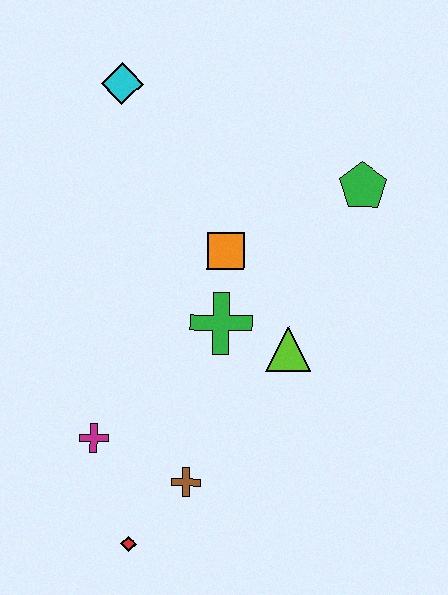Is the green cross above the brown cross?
Yes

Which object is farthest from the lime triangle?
The cyan diamond is farthest from the lime triangle.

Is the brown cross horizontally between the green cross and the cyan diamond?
Yes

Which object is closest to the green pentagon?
The orange square is closest to the green pentagon.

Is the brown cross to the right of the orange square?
No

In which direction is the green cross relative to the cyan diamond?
The green cross is below the cyan diamond.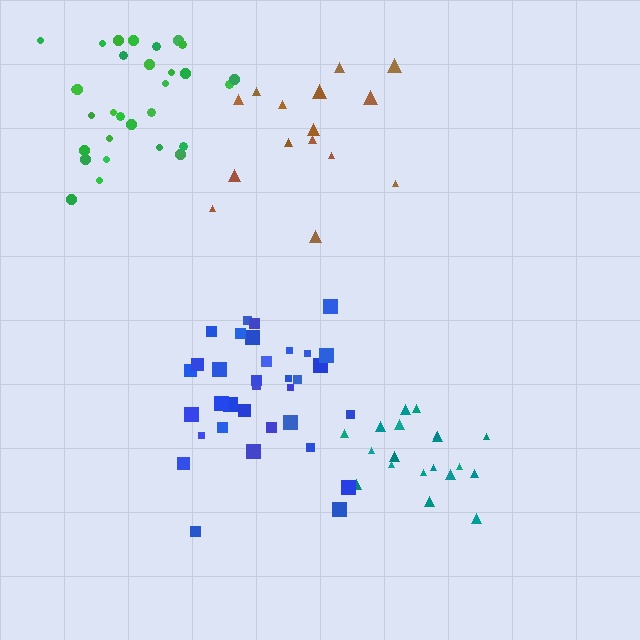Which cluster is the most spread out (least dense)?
Brown.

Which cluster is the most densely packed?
Green.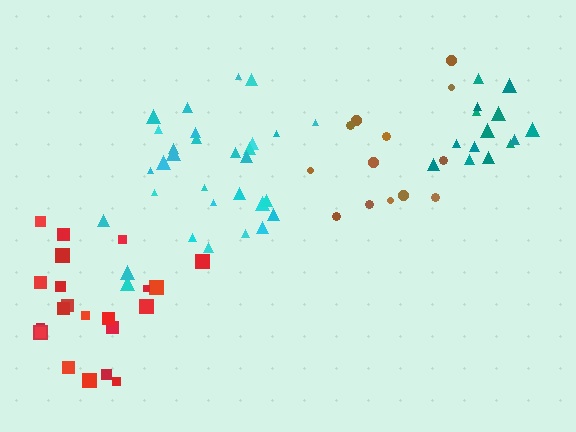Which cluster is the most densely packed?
Teal.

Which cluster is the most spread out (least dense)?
Brown.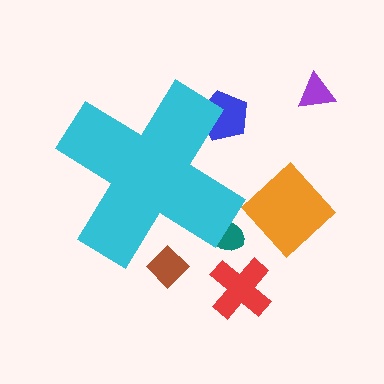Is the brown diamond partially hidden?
Yes, the brown diamond is partially hidden behind the cyan cross.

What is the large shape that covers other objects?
A cyan cross.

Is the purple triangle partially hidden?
No, the purple triangle is fully visible.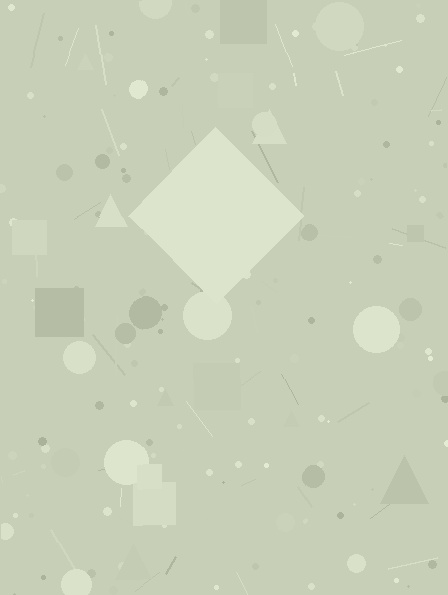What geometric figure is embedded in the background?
A diamond is embedded in the background.